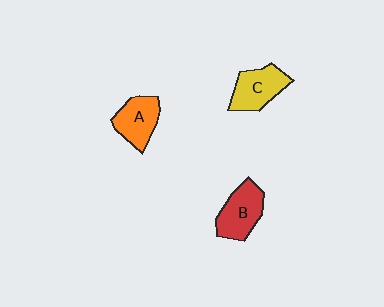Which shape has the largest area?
Shape B (red).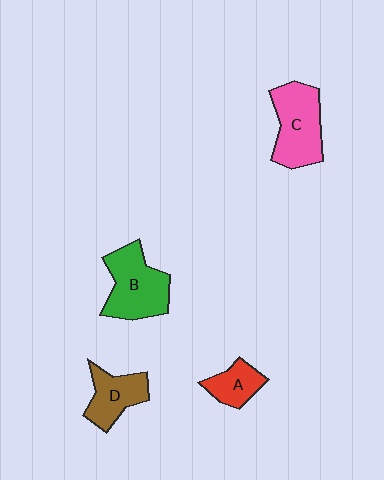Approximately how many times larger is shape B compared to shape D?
Approximately 1.5 times.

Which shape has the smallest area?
Shape A (red).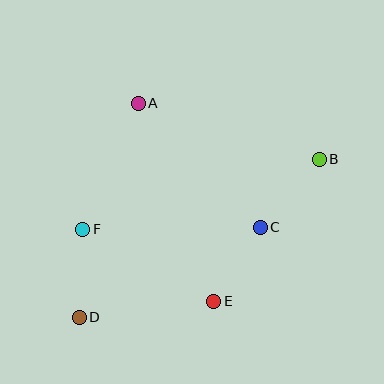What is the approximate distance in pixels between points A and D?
The distance between A and D is approximately 222 pixels.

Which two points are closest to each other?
Points C and E are closest to each other.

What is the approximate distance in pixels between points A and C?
The distance between A and C is approximately 174 pixels.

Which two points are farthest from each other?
Points B and D are farthest from each other.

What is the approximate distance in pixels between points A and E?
The distance between A and E is approximately 212 pixels.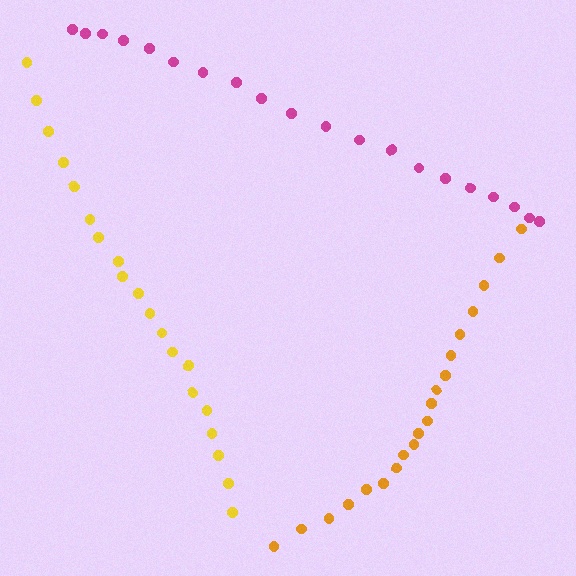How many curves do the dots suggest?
There are 3 distinct paths.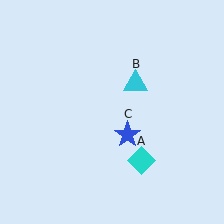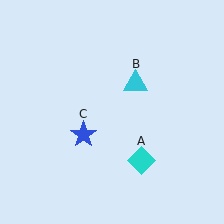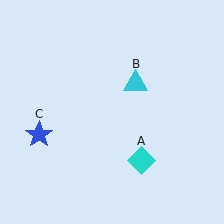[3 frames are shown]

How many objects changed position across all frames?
1 object changed position: blue star (object C).